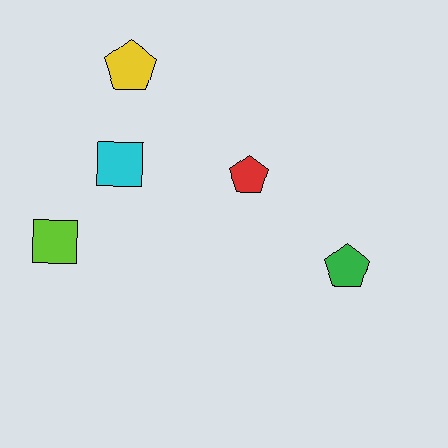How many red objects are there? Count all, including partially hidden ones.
There is 1 red object.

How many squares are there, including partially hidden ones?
There are 2 squares.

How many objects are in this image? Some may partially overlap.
There are 5 objects.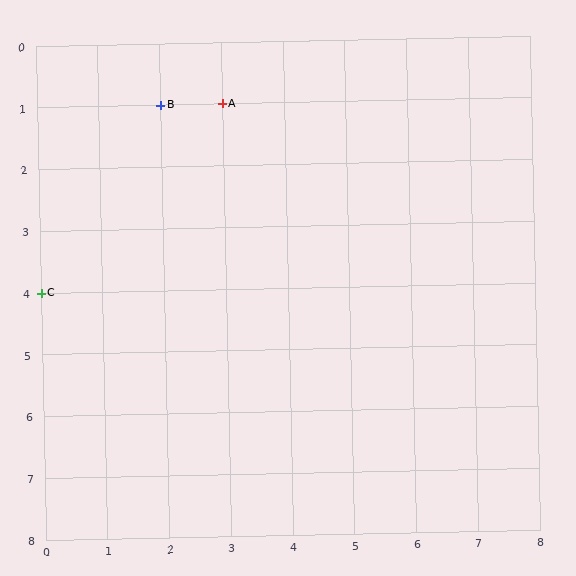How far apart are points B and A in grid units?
Points B and A are 1 column apart.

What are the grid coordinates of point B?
Point B is at grid coordinates (2, 1).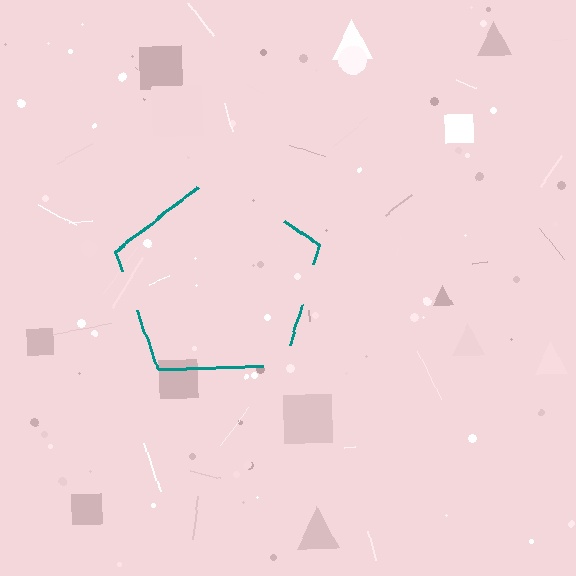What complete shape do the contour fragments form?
The contour fragments form a pentagon.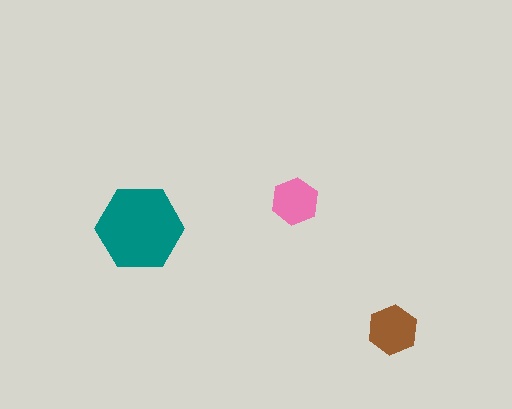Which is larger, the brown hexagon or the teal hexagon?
The teal one.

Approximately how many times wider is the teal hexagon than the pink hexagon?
About 2 times wider.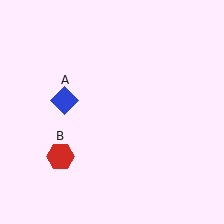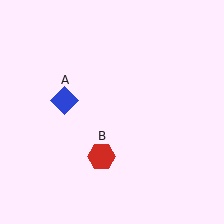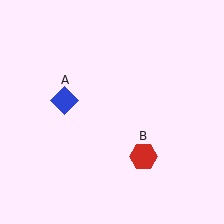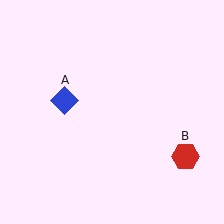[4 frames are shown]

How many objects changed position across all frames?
1 object changed position: red hexagon (object B).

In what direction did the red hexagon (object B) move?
The red hexagon (object B) moved right.